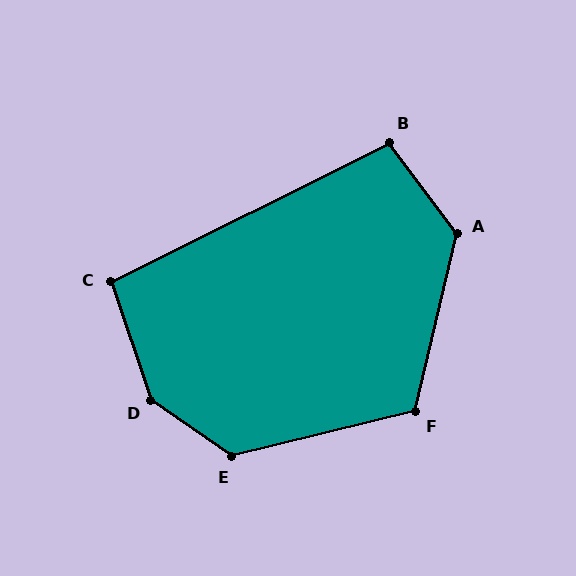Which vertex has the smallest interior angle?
C, at approximately 98 degrees.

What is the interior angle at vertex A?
Approximately 130 degrees (obtuse).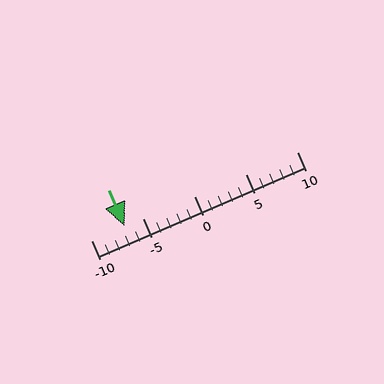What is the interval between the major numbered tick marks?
The major tick marks are spaced 5 units apart.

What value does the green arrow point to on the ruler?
The green arrow points to approximately -7.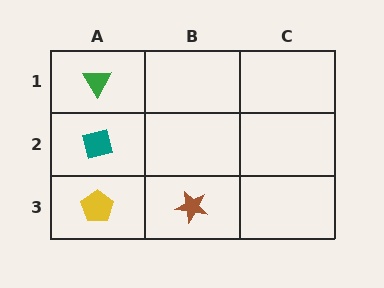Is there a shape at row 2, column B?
No, that cell is empty.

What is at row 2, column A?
A teal square.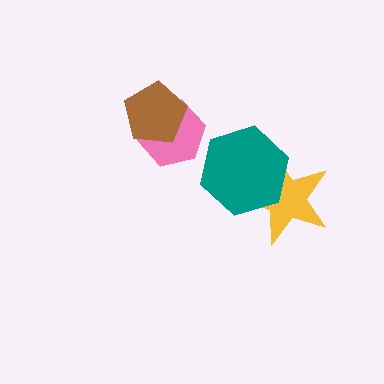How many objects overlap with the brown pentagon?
1 object overlaps with the brown pentagon.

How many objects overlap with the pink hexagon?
1 object overlaps with the pink hexagon.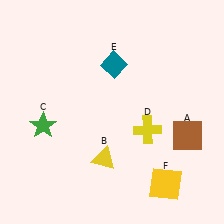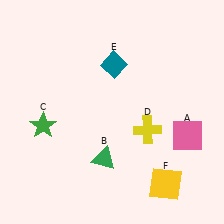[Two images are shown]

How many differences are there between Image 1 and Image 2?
There are 2 differences between the two images.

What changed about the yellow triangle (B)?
In Image 1, B is yellow. In Image 2, it changed to green.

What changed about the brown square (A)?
In Image 1, A is brown. In Image 2, it changed to pink.